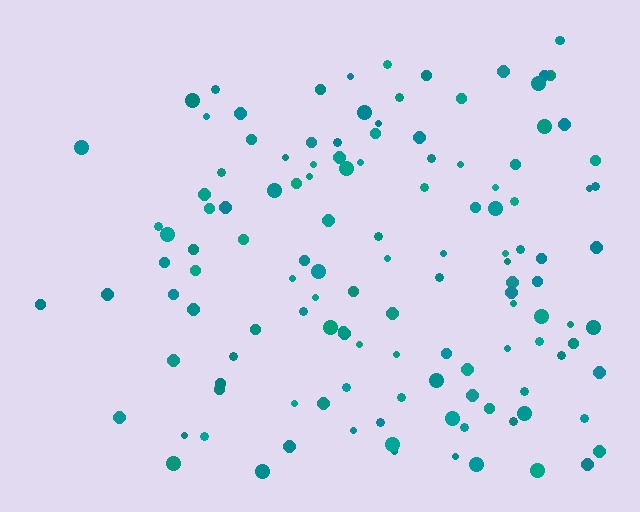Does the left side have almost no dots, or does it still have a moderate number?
Still a moderate number, just noticeably fewer than the right.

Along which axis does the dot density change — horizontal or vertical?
Horizontal.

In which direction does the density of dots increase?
From left to right, with the right side densest.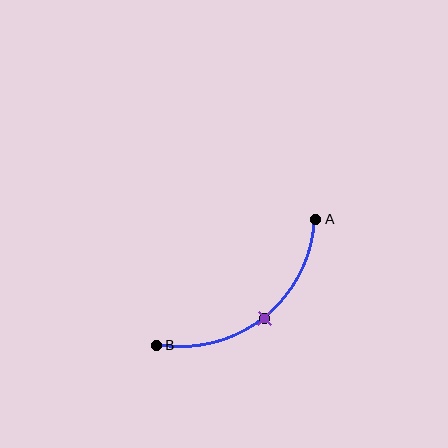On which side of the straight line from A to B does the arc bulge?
The arc bulges below and to the right of the straight line connecting A and B.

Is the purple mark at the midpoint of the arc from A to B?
Yes. The purple mark lies on the arc at equal arc-length from both A and B — it is the arc midpoint.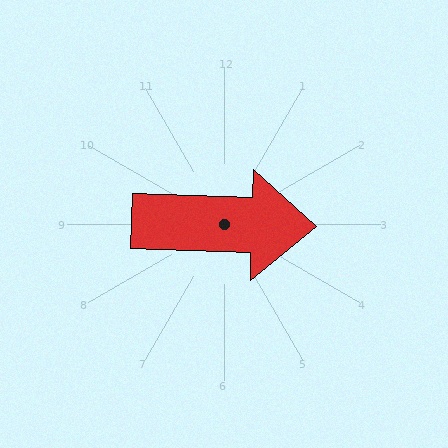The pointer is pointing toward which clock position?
Roughly 3 o'clock.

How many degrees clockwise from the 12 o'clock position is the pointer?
Approximately 92 degrees.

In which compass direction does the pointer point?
East.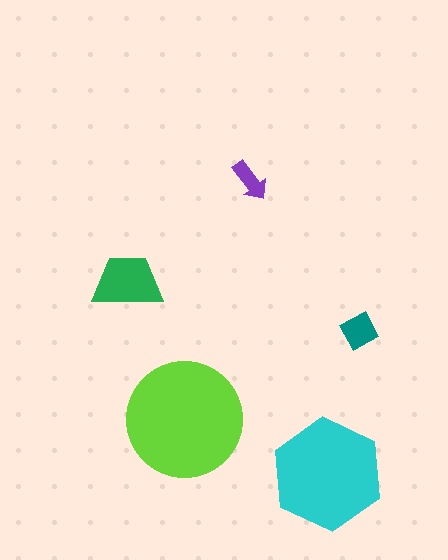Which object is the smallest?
The purple arrow.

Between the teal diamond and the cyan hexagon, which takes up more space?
The cyan hexagon.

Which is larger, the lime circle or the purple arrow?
The lime circle.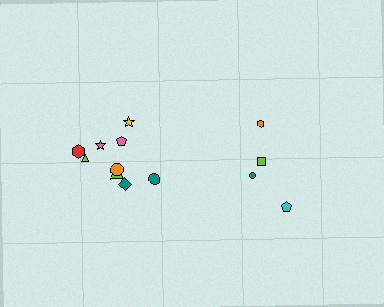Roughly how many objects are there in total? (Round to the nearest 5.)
Roughly 15 objects in total.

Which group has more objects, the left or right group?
The left group.